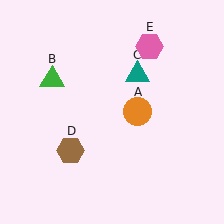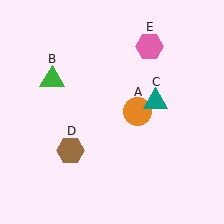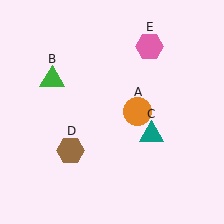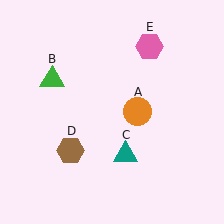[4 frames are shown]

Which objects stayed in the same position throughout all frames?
Orange circle (object A) and green triangle (object B) and brown hexagon (object D) and pink hexagon (object E) remained stationary.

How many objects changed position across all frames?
1 object changed position: teal triangle (object C).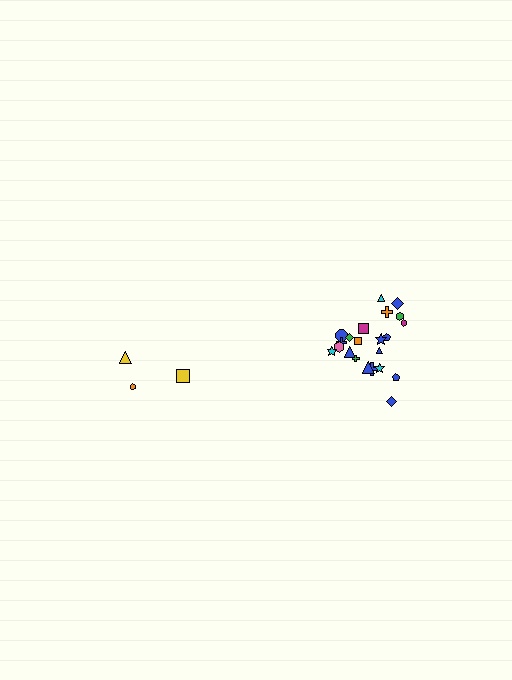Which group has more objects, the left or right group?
The right group.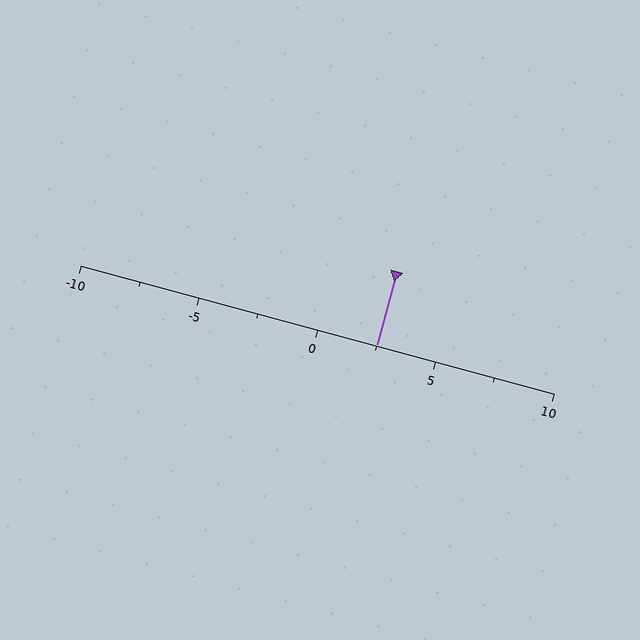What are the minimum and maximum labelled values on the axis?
The axis runs from -10 to 10.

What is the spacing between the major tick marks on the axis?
The major ticks are spaced 5 apart.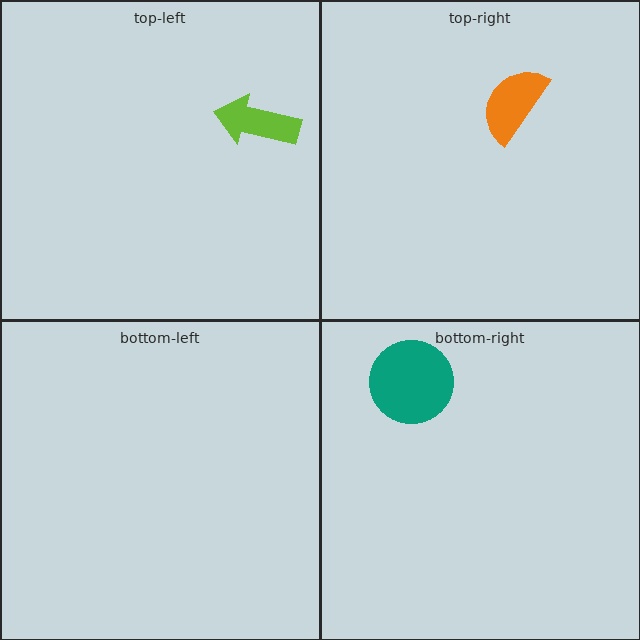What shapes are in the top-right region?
The orange semicircle.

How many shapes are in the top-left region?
1.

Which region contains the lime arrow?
The top-left region.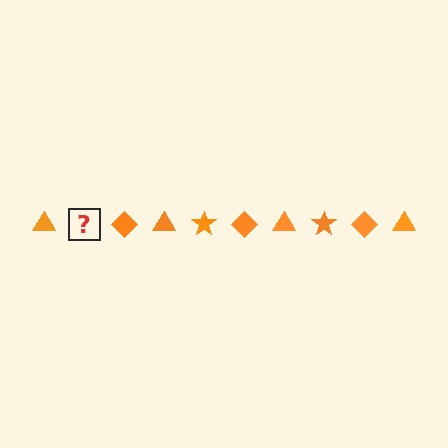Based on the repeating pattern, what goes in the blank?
The blank should be an orange star.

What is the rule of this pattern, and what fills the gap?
The rule is that the pattern cycles through triangle, star, diamond shapes in orange. The gap should be filled with an orange star.